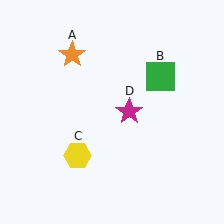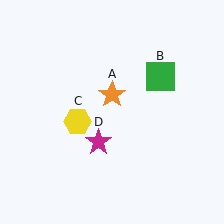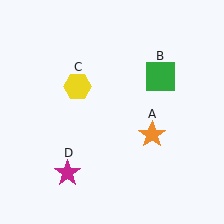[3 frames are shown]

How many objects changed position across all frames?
3 objects changed position: orange star (object A), yellow hexagon (object C), magenta star (object D).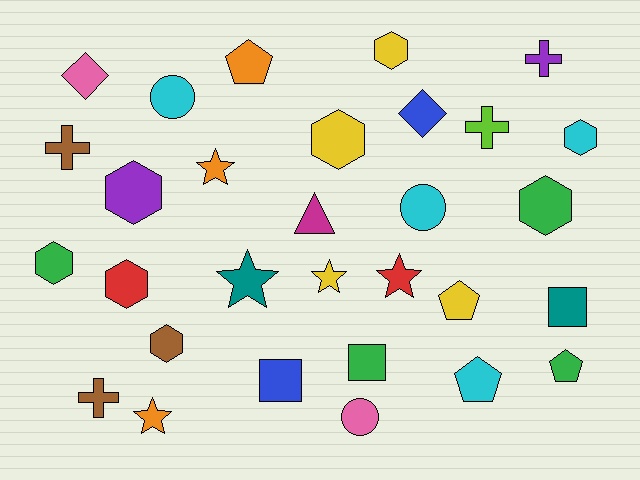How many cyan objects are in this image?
There are 4 cyan objects.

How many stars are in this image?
There are 5 stars.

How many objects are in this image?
There are 30 objects.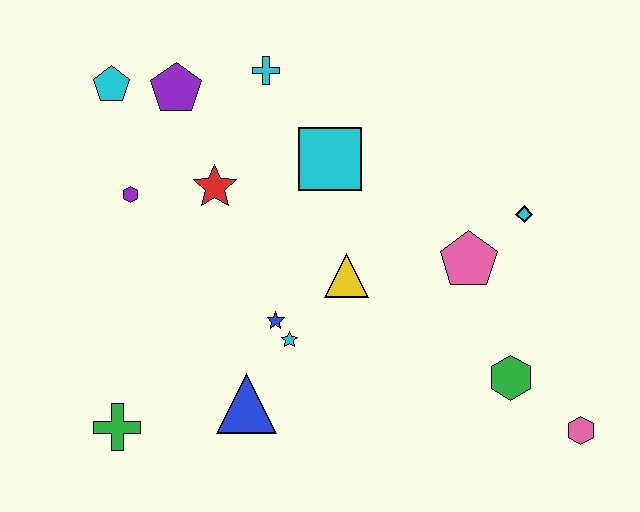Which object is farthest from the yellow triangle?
The cyan pentagon is farthest from the yellow triangle.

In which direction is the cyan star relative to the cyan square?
The cyan star is below the cyan square.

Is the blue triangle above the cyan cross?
No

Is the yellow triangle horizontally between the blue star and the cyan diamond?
Yes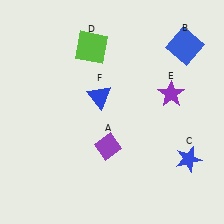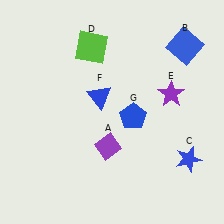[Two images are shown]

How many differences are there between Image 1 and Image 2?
There is 1 difference between the two images.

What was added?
A blue pentagon (G) was added in Image 2.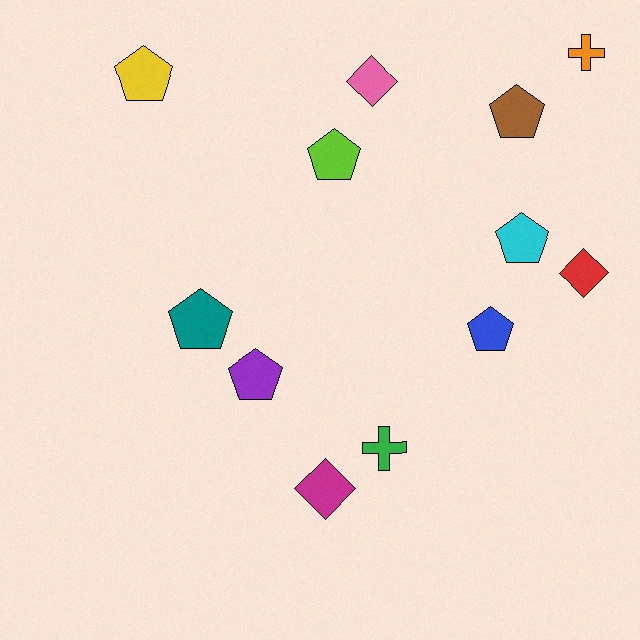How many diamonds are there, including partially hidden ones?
There are 3 diamonds.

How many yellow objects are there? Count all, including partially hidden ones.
There is 1 yellow object.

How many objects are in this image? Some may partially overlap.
There are 12 objects.